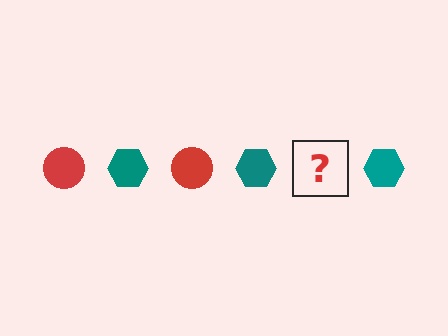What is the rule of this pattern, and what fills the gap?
The rule is that the pattern alternates between red circle and teal hexagon. The gap should be filled with a red circle.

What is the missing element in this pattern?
The missing element is a red circle.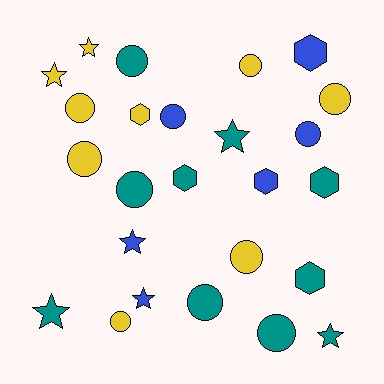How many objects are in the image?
There are 25 objects.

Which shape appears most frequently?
Circle, with 12 objects.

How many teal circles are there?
There are 4 teal circles.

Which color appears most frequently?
Teal, with 10 objects.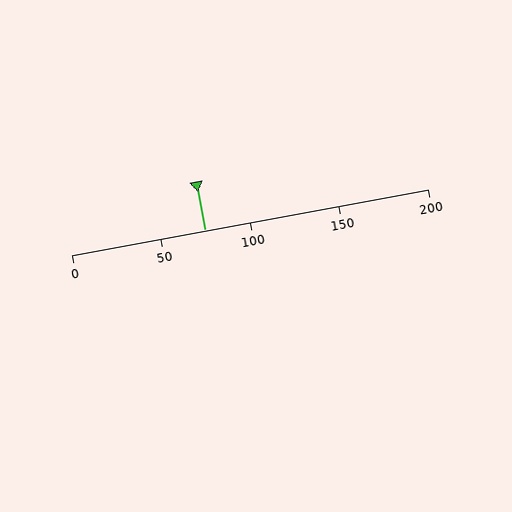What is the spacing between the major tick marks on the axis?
The major ticks are spaced 50 apart.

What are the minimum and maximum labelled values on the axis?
The axis runs from 0 to 200.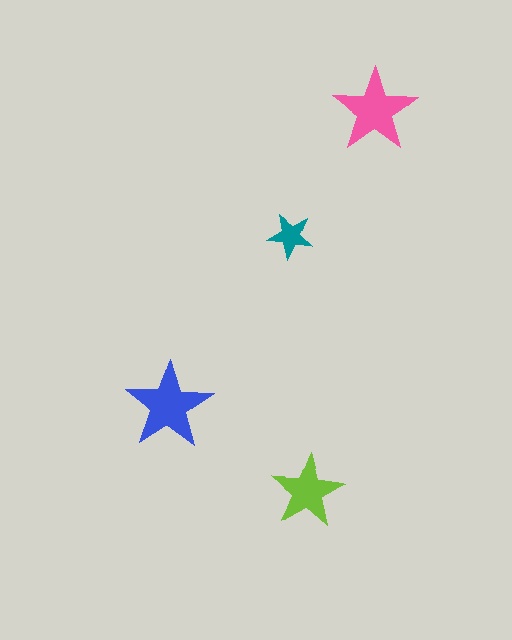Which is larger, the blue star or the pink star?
The blue one.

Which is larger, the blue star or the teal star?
The blue one.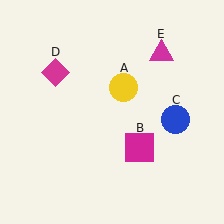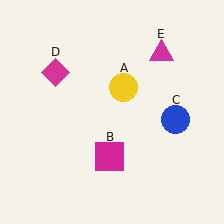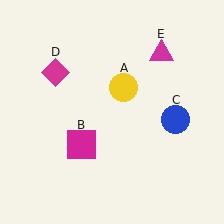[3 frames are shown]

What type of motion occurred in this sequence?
The magenta square (object B) rotated clockwise around the center of the scene.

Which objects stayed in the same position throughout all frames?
Yellow circle (object A) and blue circle (object C) and magenta diamond (object D) and magenta triangle (object E) remained stationary.